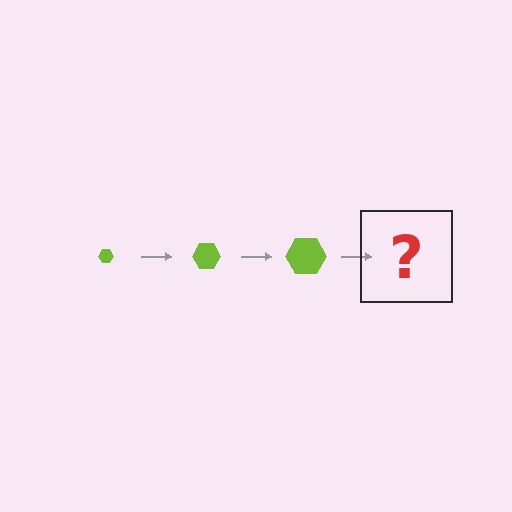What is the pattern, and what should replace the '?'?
The pattern is that the hexagon gets progressively larger each step. The '?' should be a lime hexagon, larger than the previous one.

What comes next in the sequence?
The next element should be a lime hexagon, larger than the previous one.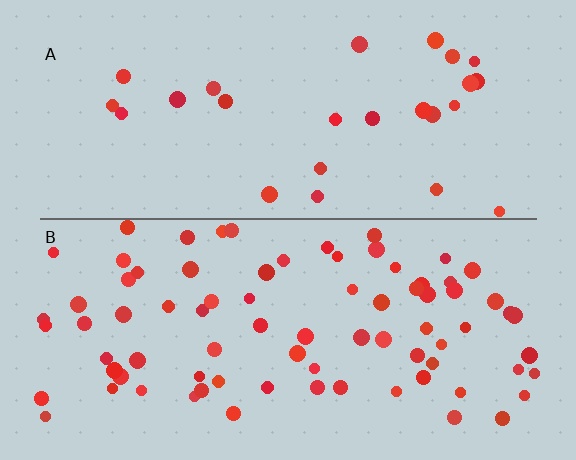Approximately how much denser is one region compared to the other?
Approximately 3.0× — region B over region A.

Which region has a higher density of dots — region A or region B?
B (the bottom).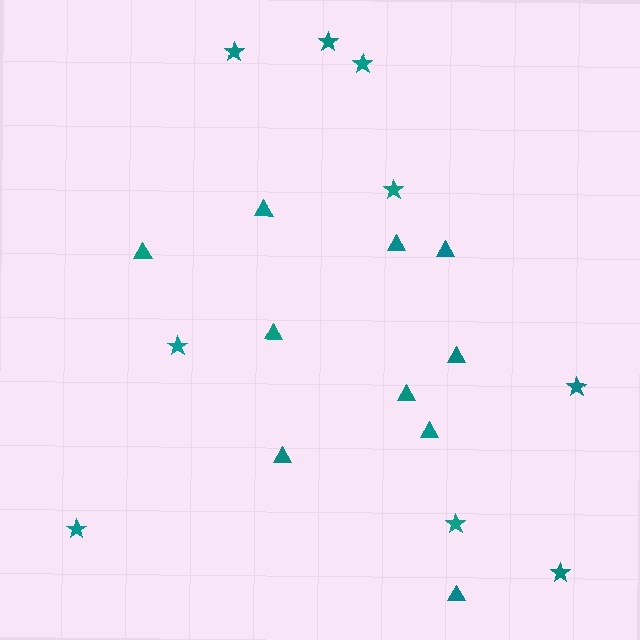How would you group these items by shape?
There are 2 groups: one group of stars (9) and one group of triangles (10).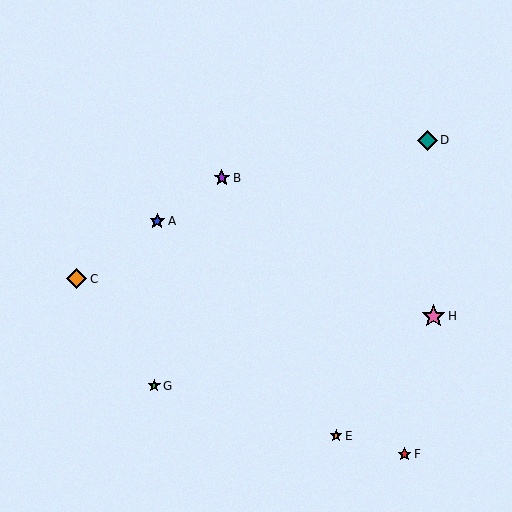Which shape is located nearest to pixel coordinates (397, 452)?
The red star (labeled F) at (405, 454) is nearest to that location.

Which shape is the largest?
The pink star (labeled H) is the largest.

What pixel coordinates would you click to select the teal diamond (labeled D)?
Click at (427, 140) to select the teal diamond D.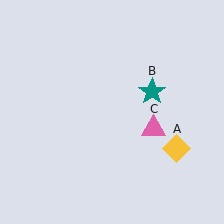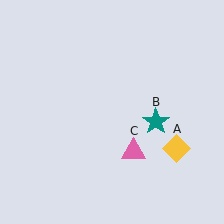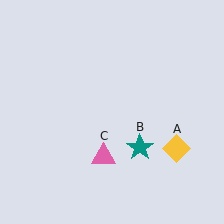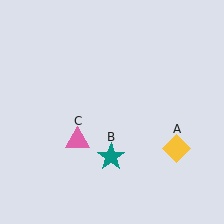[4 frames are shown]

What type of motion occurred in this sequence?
The teal star (object B), pink triangle (object C) rotated clockwise around the center of the scene.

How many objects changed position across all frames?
2 objects changed position: teal star (object B), pink triangle (object C).